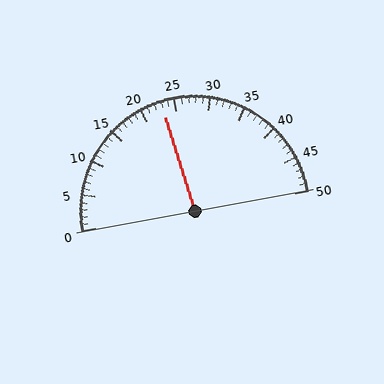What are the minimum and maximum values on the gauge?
The gauge ranges from 0 to 50.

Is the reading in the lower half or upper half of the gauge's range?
The reading is in the lower half of the range (0 to 50).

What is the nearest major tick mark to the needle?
The nearest major tick mark is 25.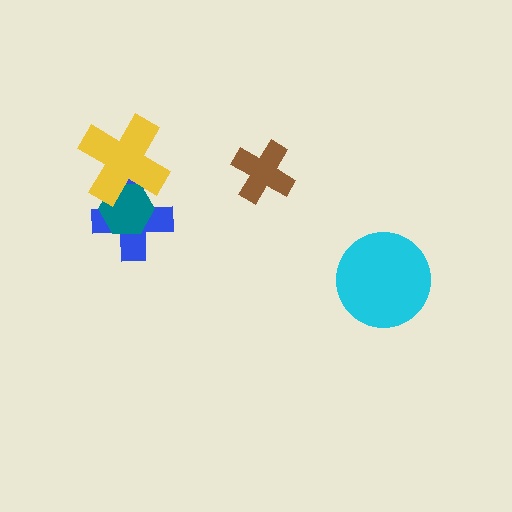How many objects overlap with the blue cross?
2 objects overlap with the blue cross.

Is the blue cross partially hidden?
Yes, it is partially covered by another shape.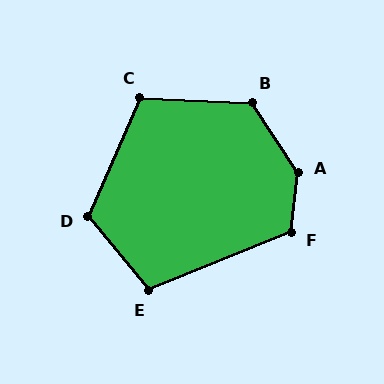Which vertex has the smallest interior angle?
E, at approximately 108 degrees.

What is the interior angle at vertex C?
Approximately 111 degrees (obtuse).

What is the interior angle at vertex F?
Approximately 118 degrees (obtuse).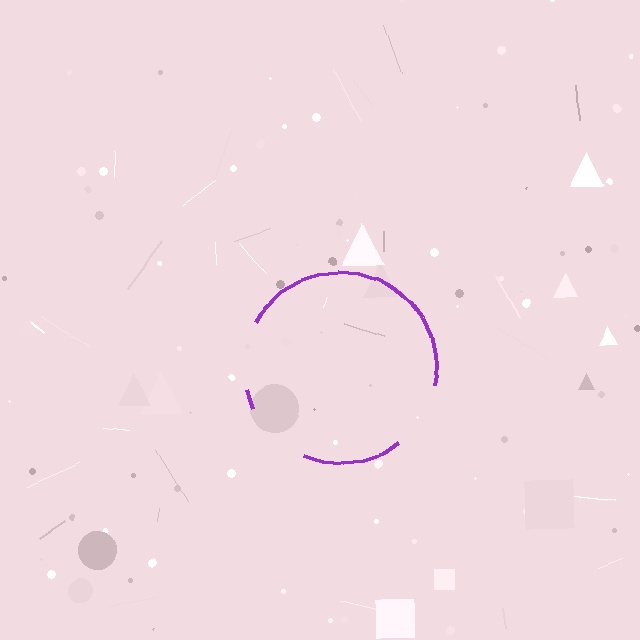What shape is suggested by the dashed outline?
The dashed outline suggests a circle.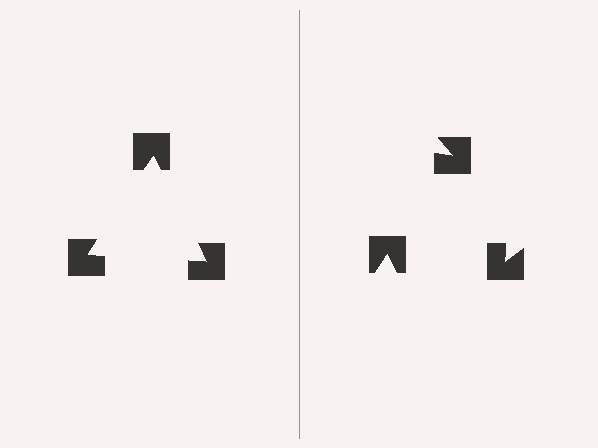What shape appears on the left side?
An illusory triangle.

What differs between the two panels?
The notched squares are positioned identically on both sides; only the wedge orientations differ. On the left they align to a triangle; on the right they are misaligned.